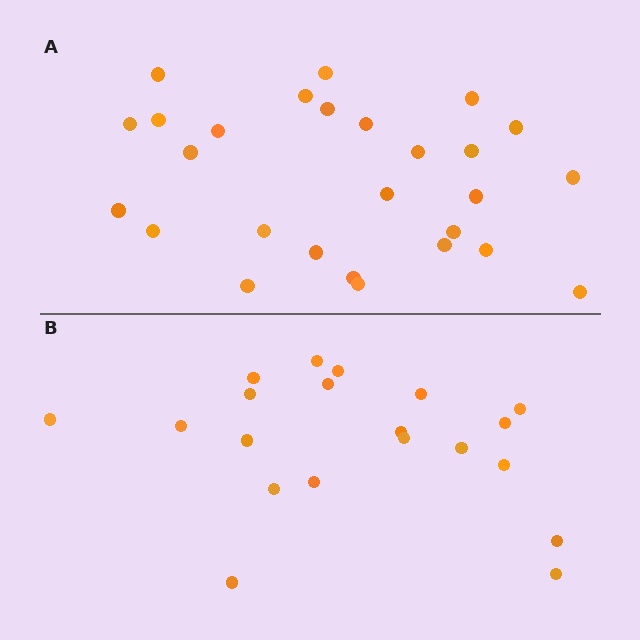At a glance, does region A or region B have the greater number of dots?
Region A (the top region) has more dots.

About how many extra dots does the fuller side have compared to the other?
Region A has roughly 8 or so more dots than region B.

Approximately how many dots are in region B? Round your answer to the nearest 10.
About 20 dots.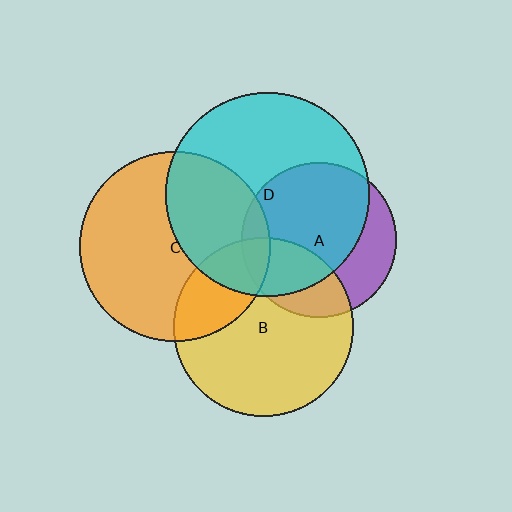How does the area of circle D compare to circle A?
Approximately 1.7 times.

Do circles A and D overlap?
Yes.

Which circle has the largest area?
Circle D (cyan).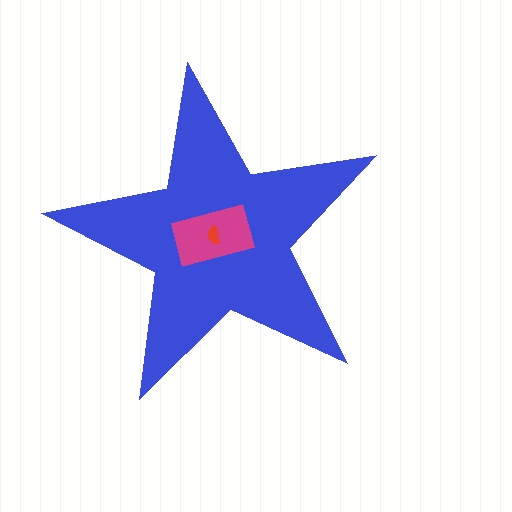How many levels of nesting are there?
3.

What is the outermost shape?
The blue star.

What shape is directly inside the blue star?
The magenta rectangle.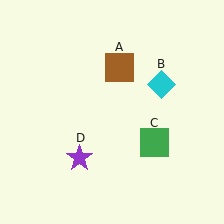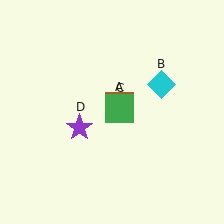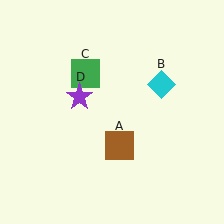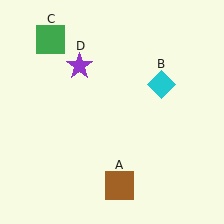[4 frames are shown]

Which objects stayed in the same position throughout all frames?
Cyan diamond (object B) remained stationary.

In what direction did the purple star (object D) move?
The purple star (object D) moved up.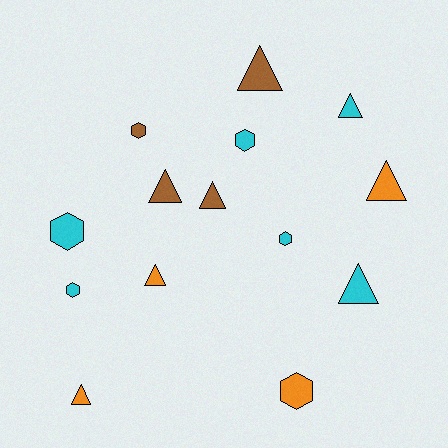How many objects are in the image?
There are 14 objects.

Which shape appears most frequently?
Triangle, with 8 objects.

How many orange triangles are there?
There are 3 orange triangles.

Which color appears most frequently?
Cyan, with 6 objects.